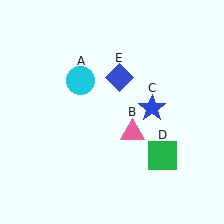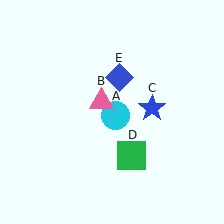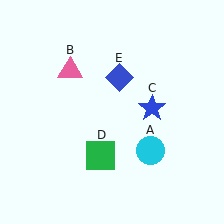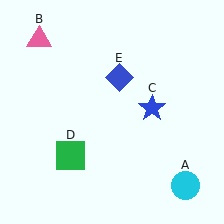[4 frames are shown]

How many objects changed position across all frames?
3 objects changed position: cyan circle (object A), pink triangle (object B), green square (object D).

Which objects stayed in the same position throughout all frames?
Blue star (object C) and blue diamond (object E) remained stationary.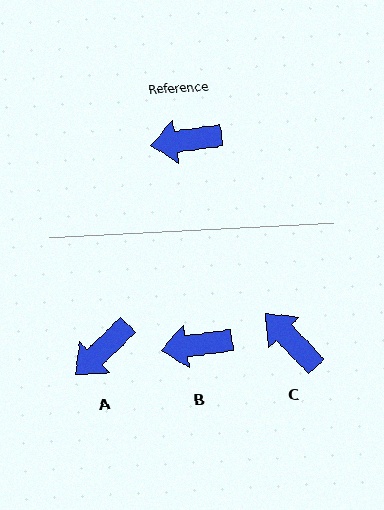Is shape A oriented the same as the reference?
No, it is off by about 35 degrees.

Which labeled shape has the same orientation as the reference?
B.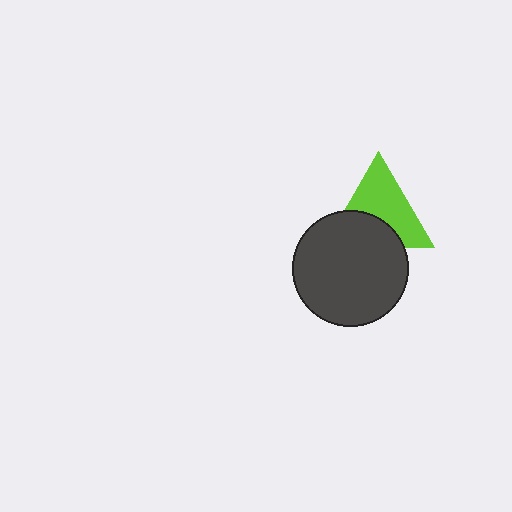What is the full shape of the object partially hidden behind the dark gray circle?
The partially hidden object is a lime triangle.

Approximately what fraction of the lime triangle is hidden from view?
Roughly 39% of the lime triangle is hidden behind the dark gray circle.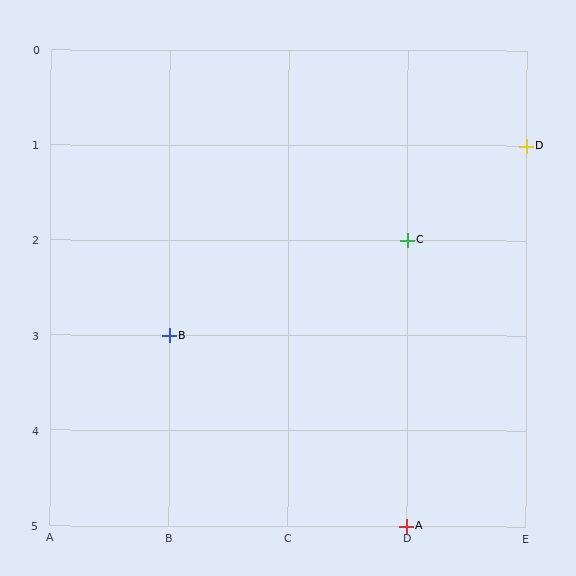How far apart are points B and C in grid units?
Points B and C are 2 columns and 1 row apart (about 2.2 grid units diagonally).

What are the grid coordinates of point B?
Point B is at grid coordinates (B, 3).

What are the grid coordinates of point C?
Point C is at grid coordinates (D, 2).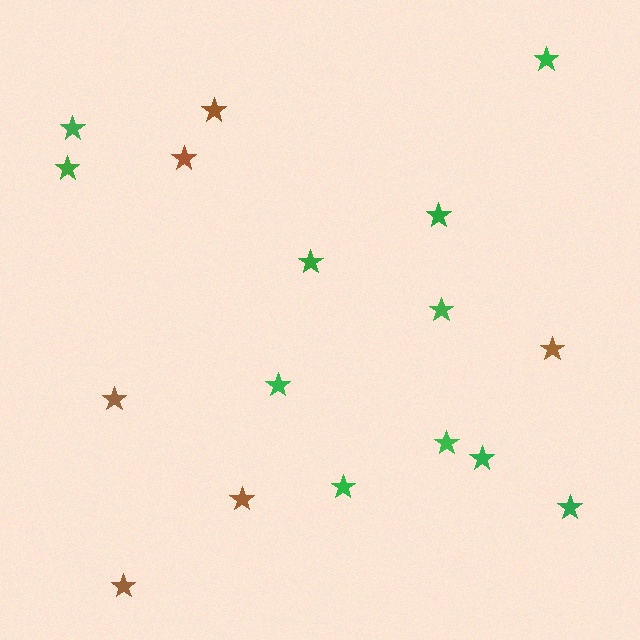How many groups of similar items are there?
There are 2 groups: one group of brown stars (6) and one group of green stars (11).